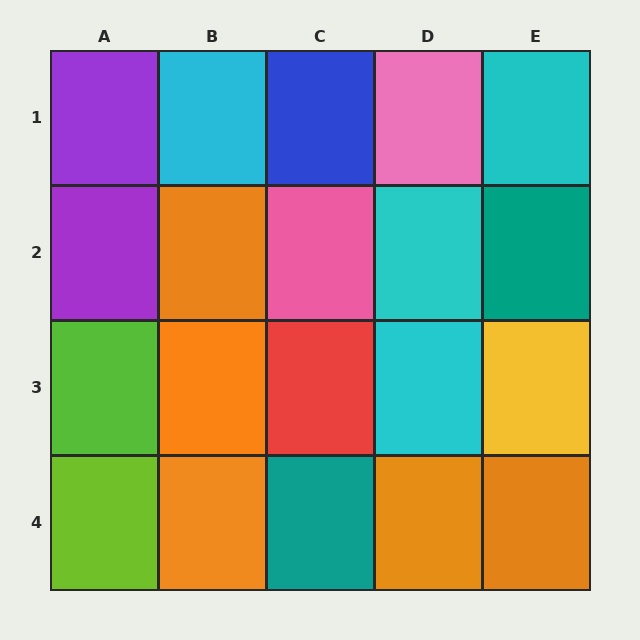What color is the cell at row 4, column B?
Orange.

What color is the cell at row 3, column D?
Cyan.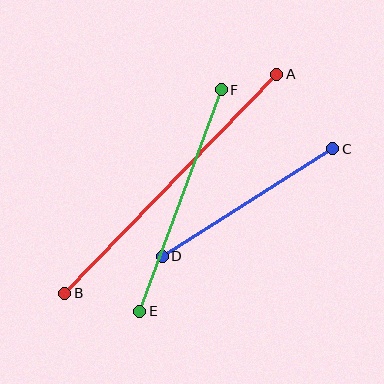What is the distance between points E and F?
The distance is approximately 236 pixels.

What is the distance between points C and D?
The distance is approximately 202 pixels.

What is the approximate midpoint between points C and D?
The midpoint is at approximately (247, 202) pixels.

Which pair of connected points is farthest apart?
Points A and B are farthest apart.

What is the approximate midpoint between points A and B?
The midpoint is at approximately (171, 184) pixels.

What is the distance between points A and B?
The distance is approximately 304 pixels.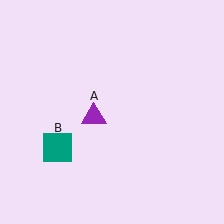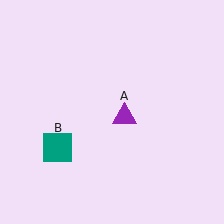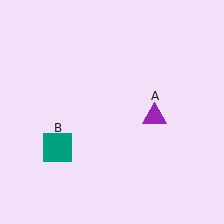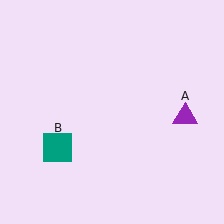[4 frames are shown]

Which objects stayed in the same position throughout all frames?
Teal square (object B) remained stationary.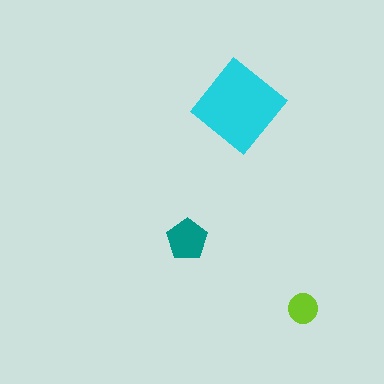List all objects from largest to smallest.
The cyan diamond, the teal pentagon, the lime circle.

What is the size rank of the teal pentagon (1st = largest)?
2nd.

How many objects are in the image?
There are 3 objects in the image.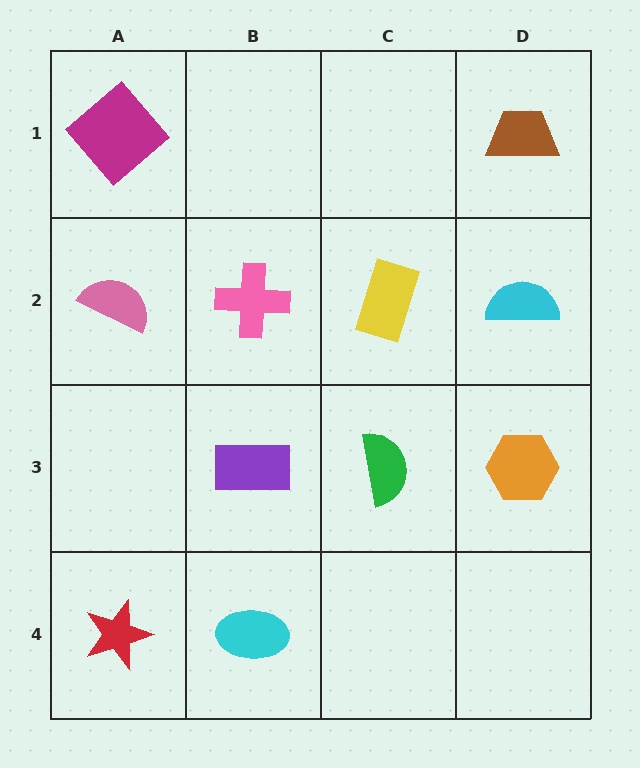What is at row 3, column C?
A green semicircle.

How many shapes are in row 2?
4 shapes.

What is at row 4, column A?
A red star.